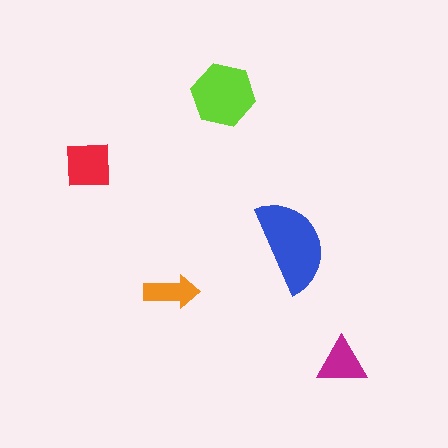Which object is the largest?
The blue semicircle.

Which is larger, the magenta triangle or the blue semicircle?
The blue semicircle.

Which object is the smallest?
The orange arrow.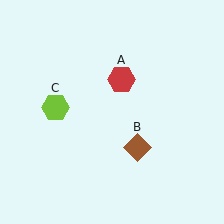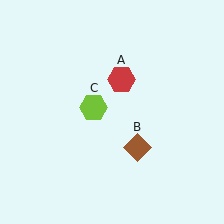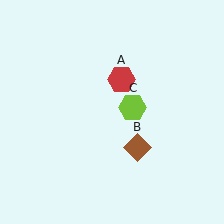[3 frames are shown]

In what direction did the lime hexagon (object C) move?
The lime hexagon (object C) moved right.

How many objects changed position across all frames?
1 object changed position: lime hexagon (object C).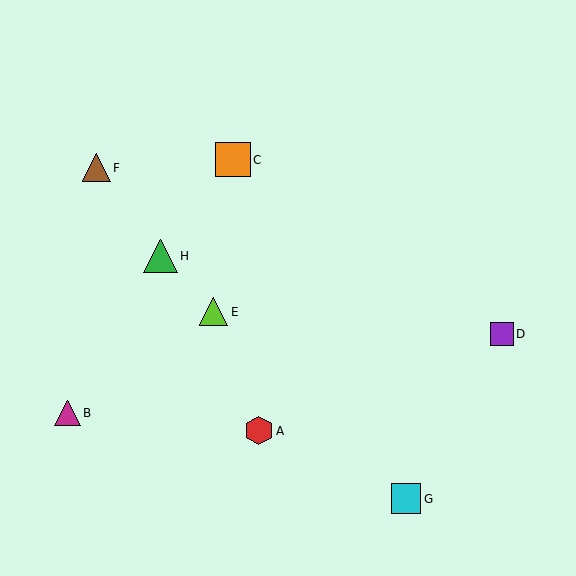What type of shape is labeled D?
Shape D is a purple square.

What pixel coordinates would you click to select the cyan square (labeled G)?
Click at (406, 499) to select the cyan square G.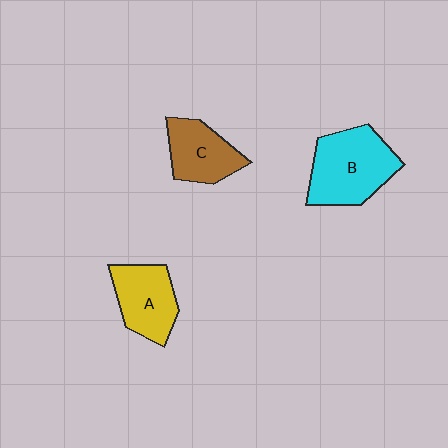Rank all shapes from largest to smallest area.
From largest to smallest: B (cyan), A (yellow), C (brown).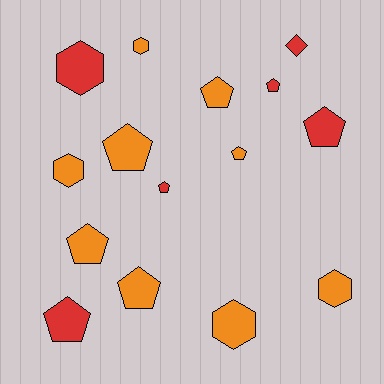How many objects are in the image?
There are 15 objects.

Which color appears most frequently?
Orange, with 9 objects.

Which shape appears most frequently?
Pentagon, with 9 objects.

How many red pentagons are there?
There are 4 red pentagons.